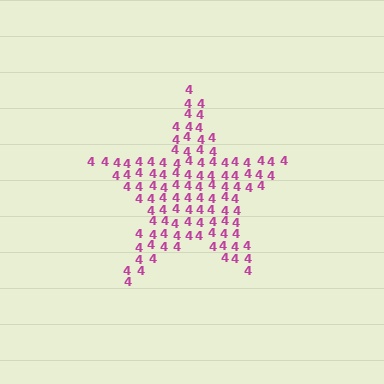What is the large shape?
The large shape is a star.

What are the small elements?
The small elements are digit 4's.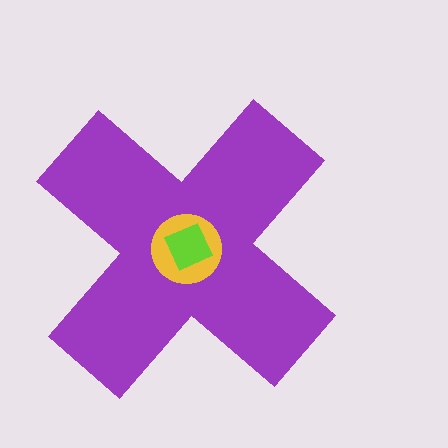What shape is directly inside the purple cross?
The yellow circle.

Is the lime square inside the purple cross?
Yes.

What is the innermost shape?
The lime square.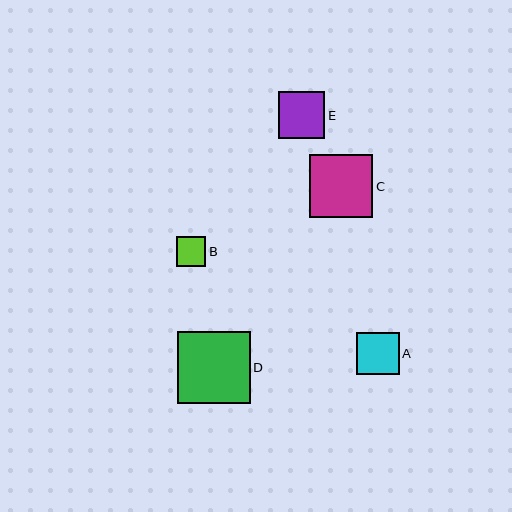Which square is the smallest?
Square B is the smallest with a size of approximately 29 pixels.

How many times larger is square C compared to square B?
Square C is approximately 2.1 times the size of square B.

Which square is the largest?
Square D is the largest with a size of approximately 72 pixels.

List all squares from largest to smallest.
From largest to smallest: D, C, E, A, B.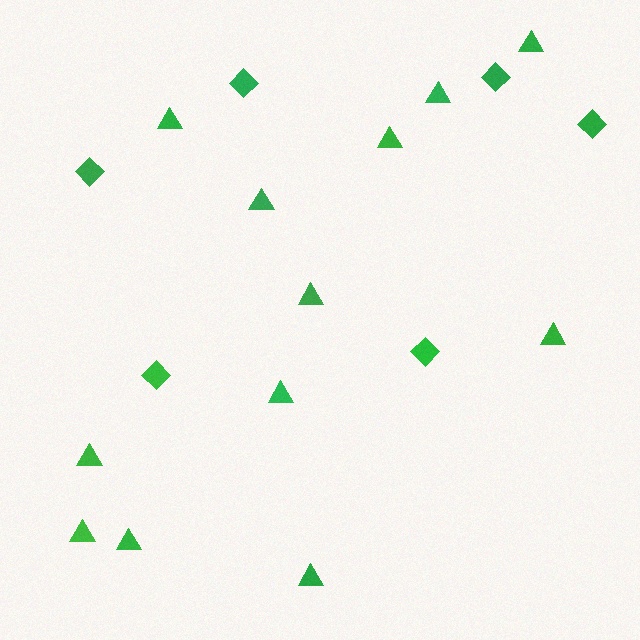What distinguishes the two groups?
There are 2 groups: one group of diamonds (6) and one group of triangles (12).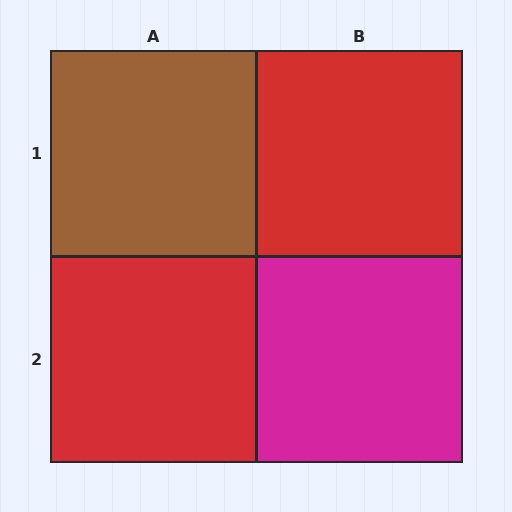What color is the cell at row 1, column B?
Red.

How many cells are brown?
1 cell is brown.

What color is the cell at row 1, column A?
Brown.